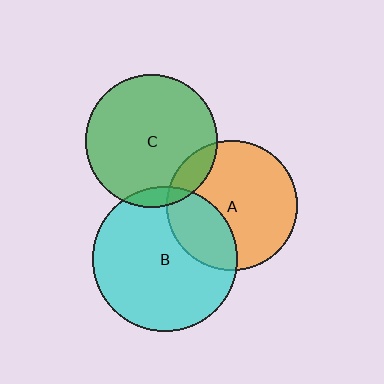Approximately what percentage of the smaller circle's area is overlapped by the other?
Approximately 10%.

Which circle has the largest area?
Circle B (cyan).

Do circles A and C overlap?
Yes.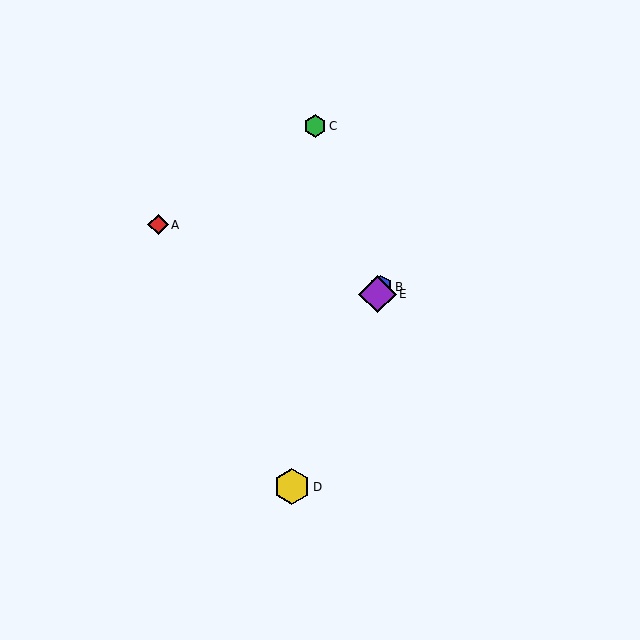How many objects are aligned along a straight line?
3 objects (B, D, E) are aligned along a straight line.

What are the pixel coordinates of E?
Object E is at (377, 294).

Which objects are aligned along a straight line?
Objects B, D, E are aligned along a straight line.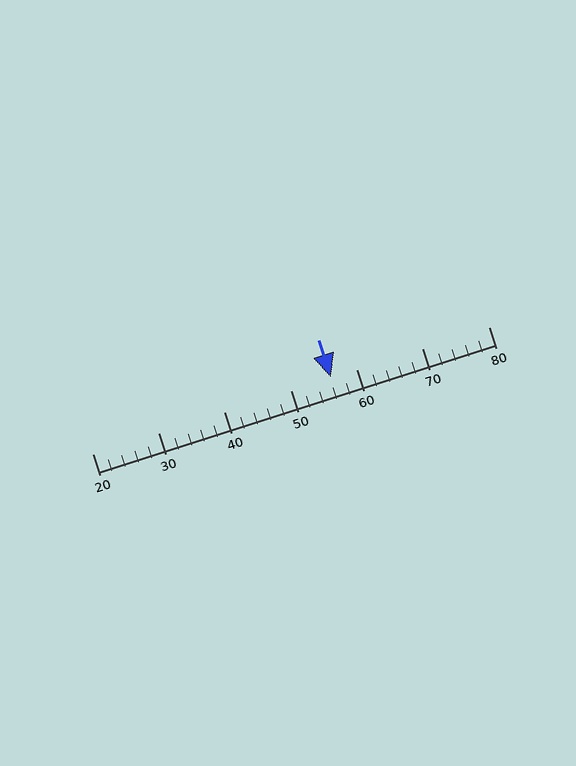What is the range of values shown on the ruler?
The ruler shows values from 20 to 80.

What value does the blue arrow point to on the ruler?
The blue arrow points to approximately 56.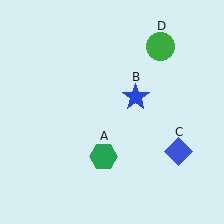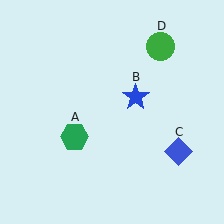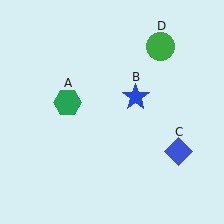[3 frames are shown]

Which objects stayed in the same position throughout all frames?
Blue star (object B) and blue diamond (object C) and green circle (object D) remained stationary.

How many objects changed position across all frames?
1 object changed position: green hexagon (object A).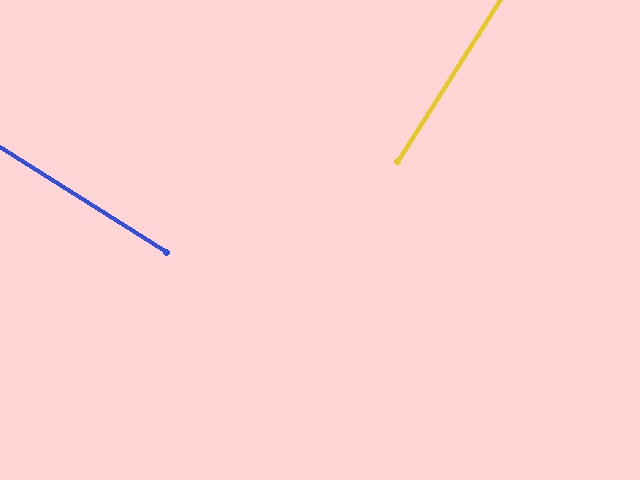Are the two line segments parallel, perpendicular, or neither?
Perpendicular — they meet at approximately 90°.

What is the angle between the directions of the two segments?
Approximately 90 degrees.